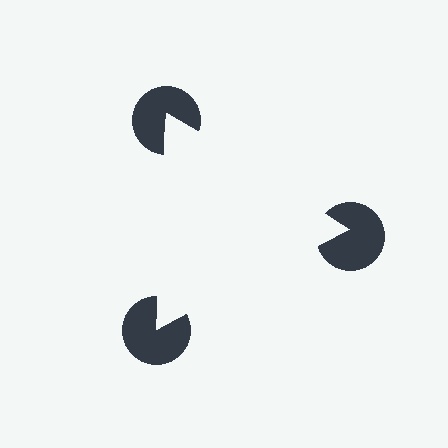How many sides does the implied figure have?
3 sides.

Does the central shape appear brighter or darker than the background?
It typically appears slightly brighter than the background, even though no actual brightness change is drawn.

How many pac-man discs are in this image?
There are 3 — one at each vertex of the illusory triangle.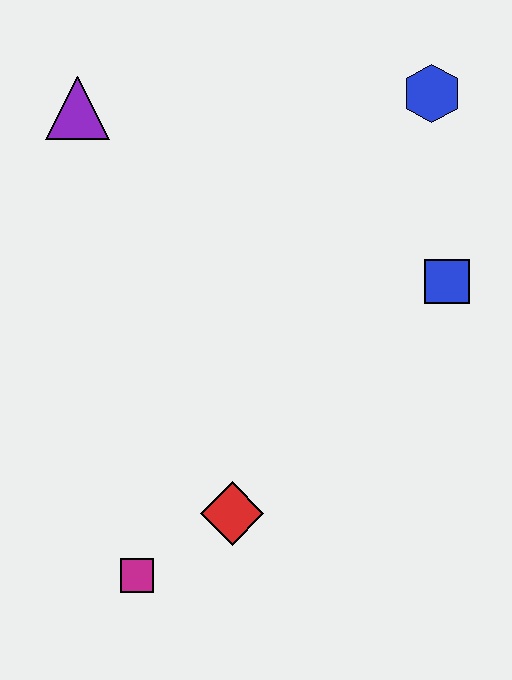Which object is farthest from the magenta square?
The blue hexagon is farthest from the magenta square.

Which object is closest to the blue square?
The blue hexagon is closest to the blue square.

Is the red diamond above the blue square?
No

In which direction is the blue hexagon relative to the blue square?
The blue hexagon is above the blue square.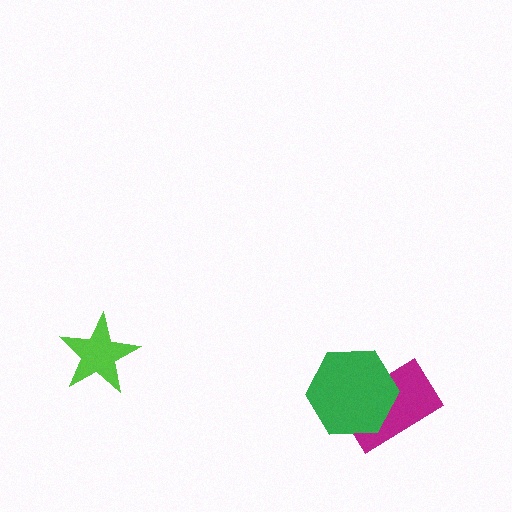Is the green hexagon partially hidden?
No, no other shape covers it.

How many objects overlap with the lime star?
0 objects overlap with the lime star.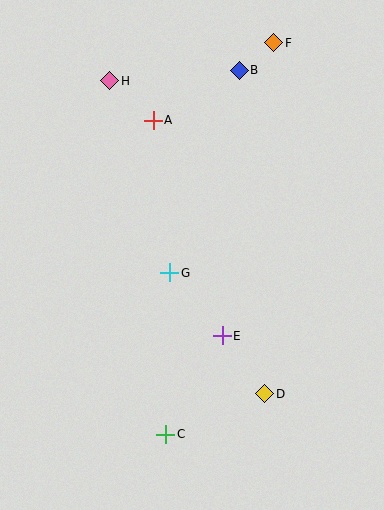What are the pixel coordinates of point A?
Point A is at (153, 120).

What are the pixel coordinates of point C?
Point C is at (166, 434).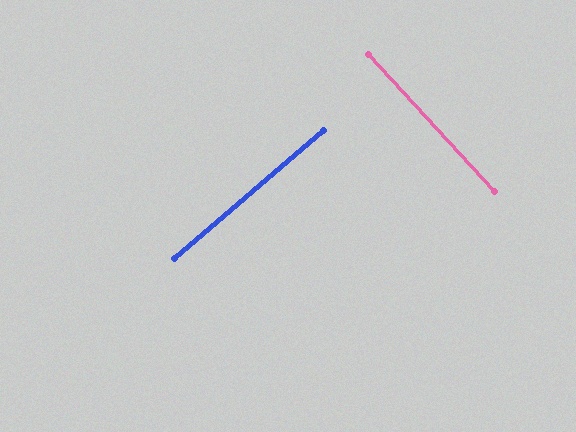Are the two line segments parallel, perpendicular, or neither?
Perpendicular — they meet at approximately 88°.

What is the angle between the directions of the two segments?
Approximately 88 degrees.